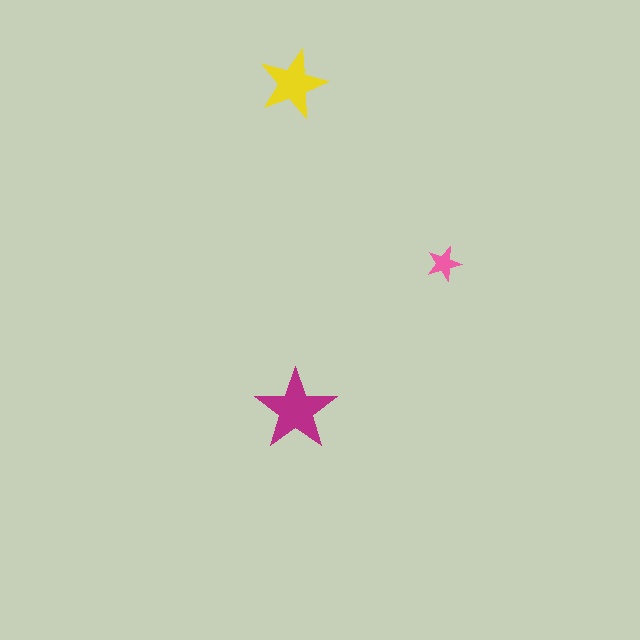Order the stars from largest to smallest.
the magenta one, the yellow one, the pink one.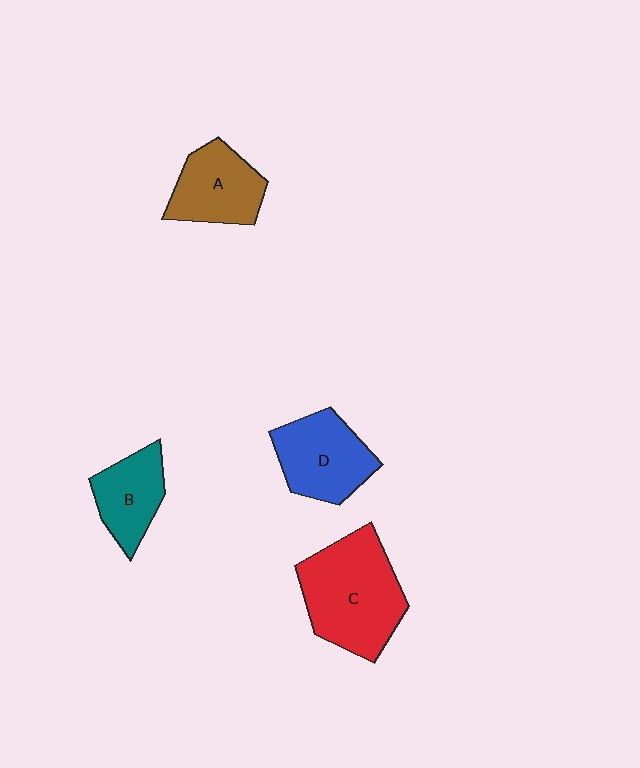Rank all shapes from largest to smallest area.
From largest to smallest: C (red), D (blue), A (brown), B (teal).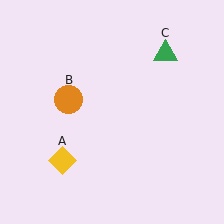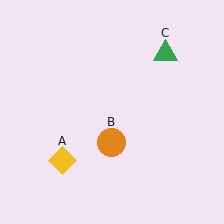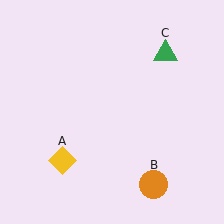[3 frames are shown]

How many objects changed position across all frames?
1 object changed position: orange circle (object B).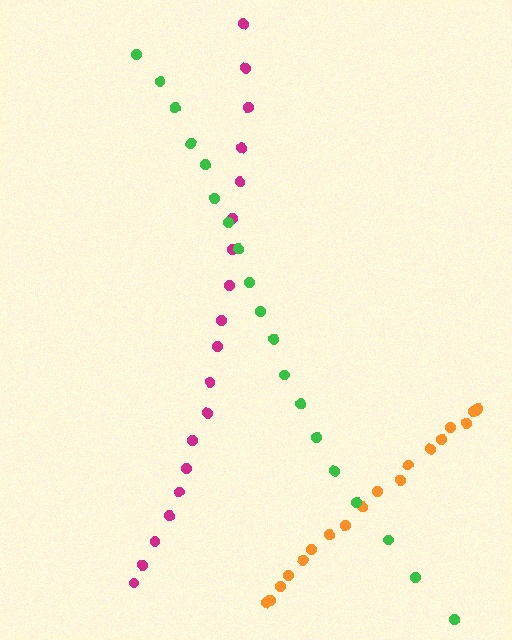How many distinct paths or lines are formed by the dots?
There are 3 distinct paths.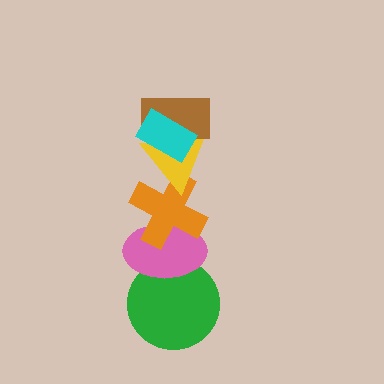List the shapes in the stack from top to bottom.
From top to bottom: the cyan rectangle, the brown rectangle, the yellow triangle, the orange cross, the pink ellipse, the green circle.